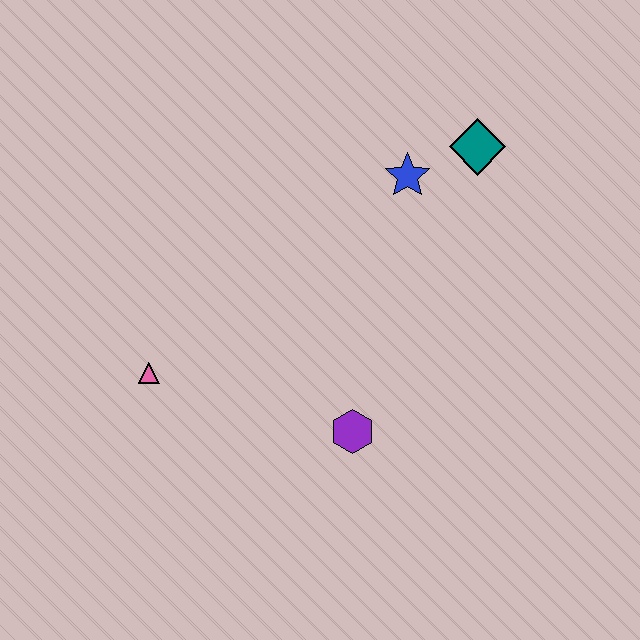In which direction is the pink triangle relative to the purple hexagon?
The pink triangle is to the left of the purple hexagon.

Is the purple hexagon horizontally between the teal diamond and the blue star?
No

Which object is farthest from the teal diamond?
The pink triangle is farthest from the teal diamond.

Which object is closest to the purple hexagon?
The pink triangle is closest to the purple hexagon.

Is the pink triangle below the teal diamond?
Yes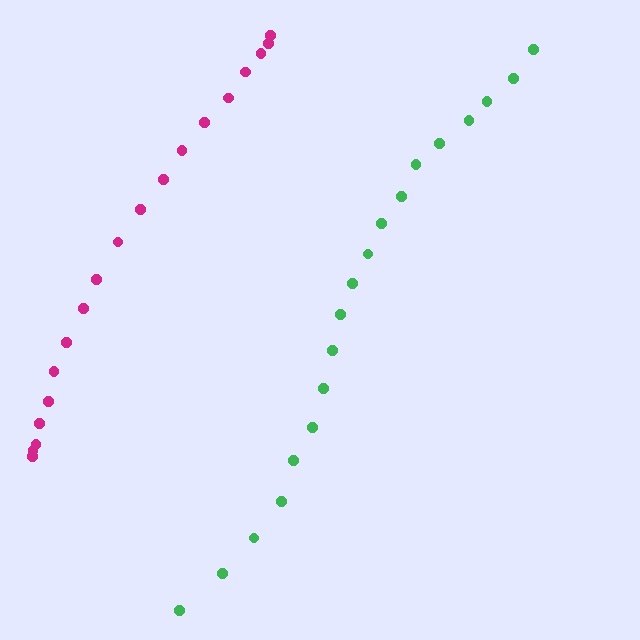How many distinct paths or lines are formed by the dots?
There are 2 distinct paths.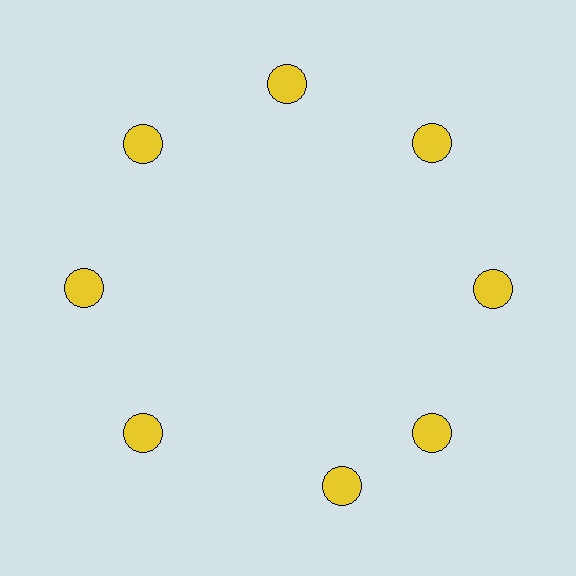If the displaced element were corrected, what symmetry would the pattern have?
It would have 8-fold rotational symmetry — the pattern would map onto itself every 45 degrees.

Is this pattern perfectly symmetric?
No. The 8 yellow circles are arranged in a ring, but one element near the 6 o'clock position is rotated out of alignment along the ring, breaking the 8-fold rotational symmetry.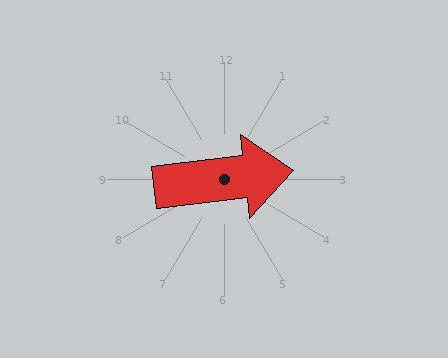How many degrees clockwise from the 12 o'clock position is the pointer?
Approximately 83 degrees.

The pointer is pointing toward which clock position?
Roughly 3 o'clock.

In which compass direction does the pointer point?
East.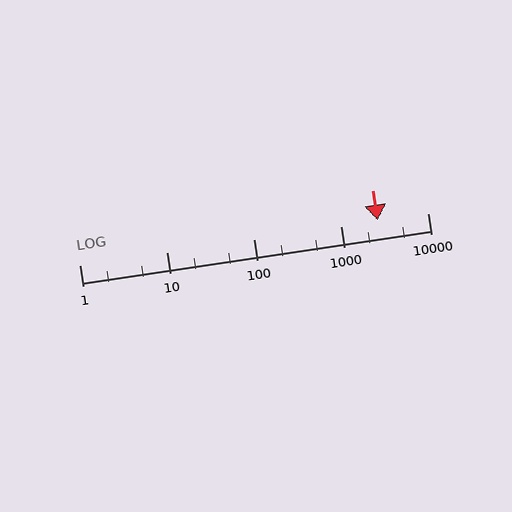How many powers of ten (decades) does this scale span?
The scale spans 4 decades, from 1 to 10000.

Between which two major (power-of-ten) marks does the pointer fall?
The pointer is between 1000 and 10000.